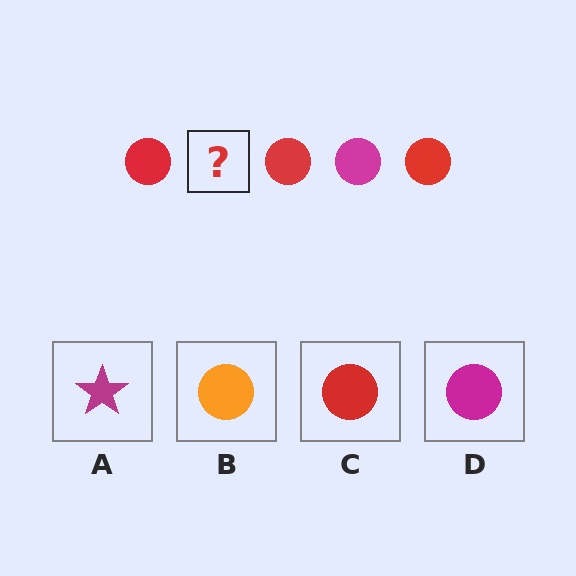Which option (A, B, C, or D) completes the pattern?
D.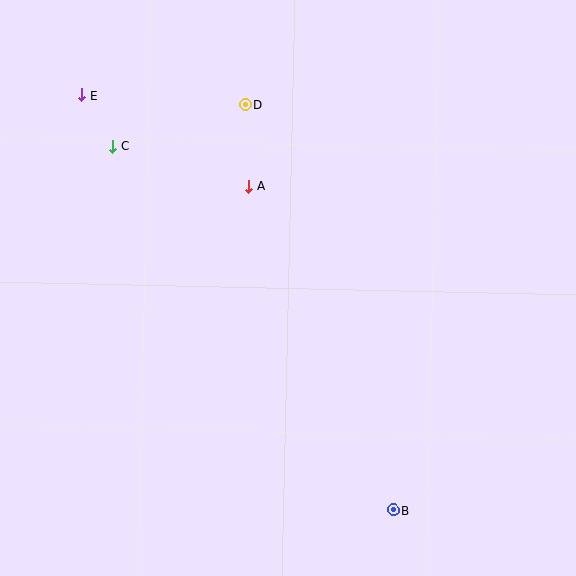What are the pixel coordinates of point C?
Point C is at (113, 146).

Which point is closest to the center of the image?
Point A at (249, 186) is closest to the center.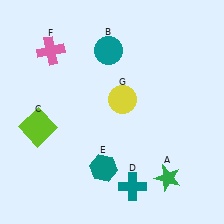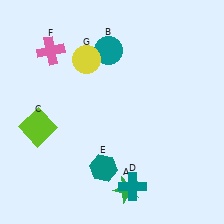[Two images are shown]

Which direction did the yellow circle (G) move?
The yellow circle (G) moved up.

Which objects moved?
The objects that moved are: the green star (A), the yellow circle (G).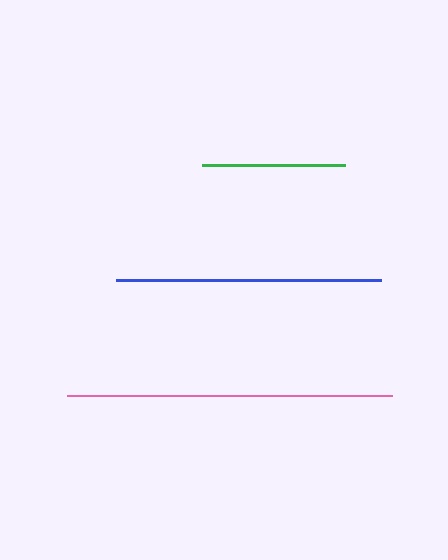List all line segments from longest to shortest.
From longest to shortest: pink, blue, green.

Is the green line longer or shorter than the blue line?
The blue line is longer than the green line.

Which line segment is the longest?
The pink line is the longest at approximately 326 pixels.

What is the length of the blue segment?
The blue segment is approximately 265 pixels long.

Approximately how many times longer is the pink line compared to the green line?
The pink line is approximately 2.3 times the length of the green line.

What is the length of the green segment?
The green segment is approximately 143 pixels long.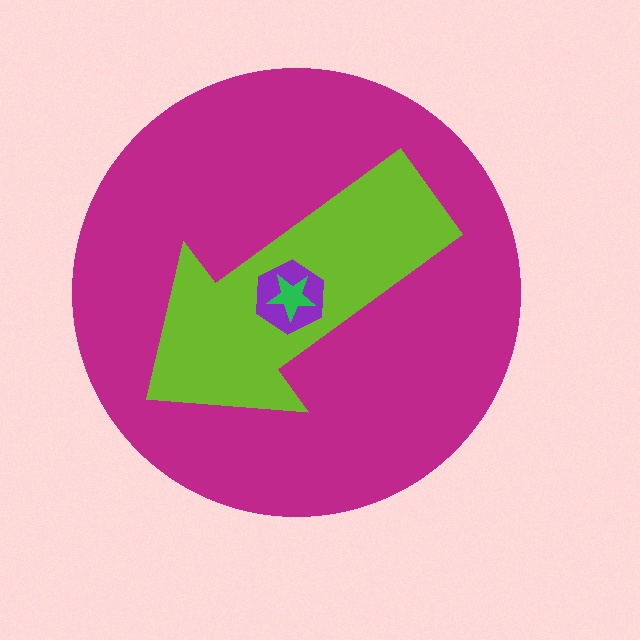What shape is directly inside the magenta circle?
The lime arrow.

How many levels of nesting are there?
4.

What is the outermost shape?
The magenta circle.